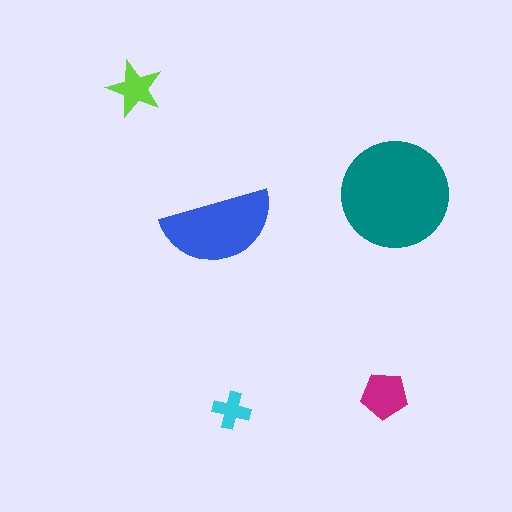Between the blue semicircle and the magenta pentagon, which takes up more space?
The blue semicircle.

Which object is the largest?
The teal circle.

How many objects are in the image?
There are 5 objects in the image.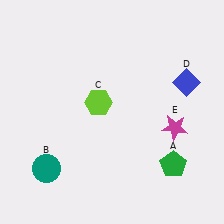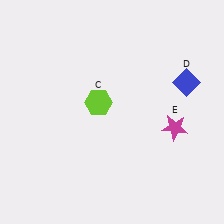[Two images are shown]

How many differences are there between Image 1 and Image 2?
There are 2 differences between the two images.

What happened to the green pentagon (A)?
The green pentagon (A) was removed in Image 2. It was in the bottom-right area of Image 1.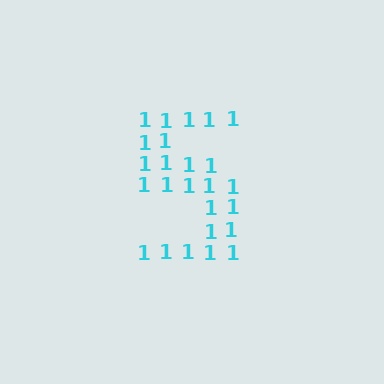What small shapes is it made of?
It is made of small digit 1's.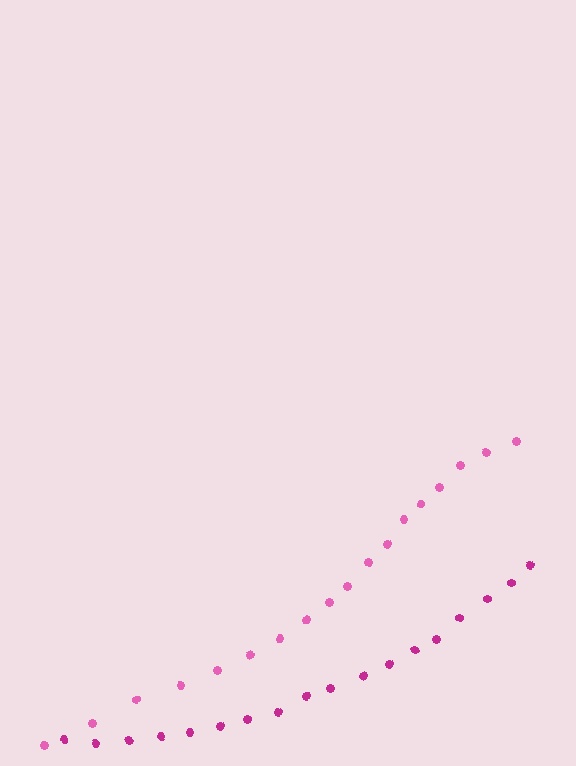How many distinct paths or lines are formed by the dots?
There are 2 distinct paths.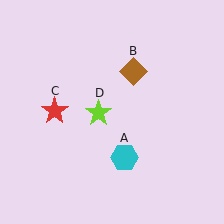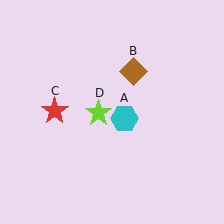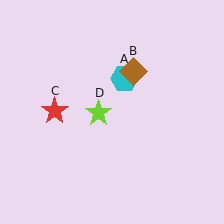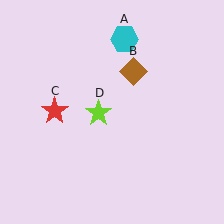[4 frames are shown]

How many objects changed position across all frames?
1 object changed position: cyan hexagon (object A).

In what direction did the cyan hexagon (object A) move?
The cyan hexagon (object A) moved up.